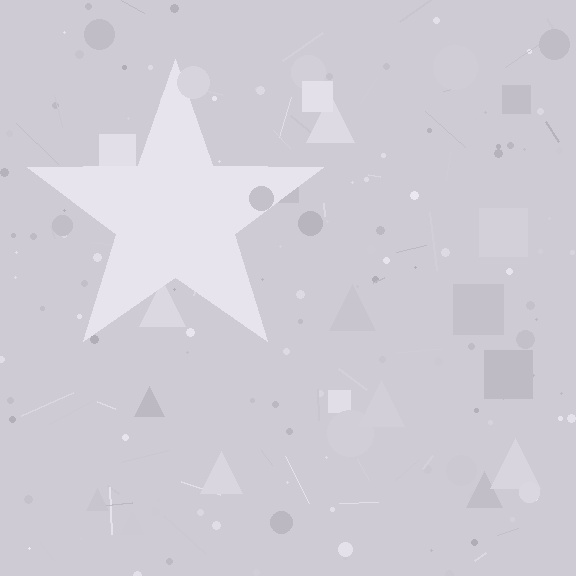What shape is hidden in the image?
A star is hidden in the image.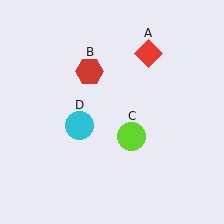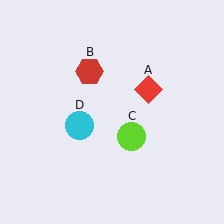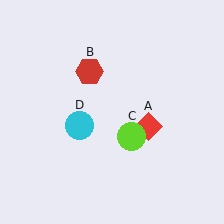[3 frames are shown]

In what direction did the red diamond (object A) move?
The red diamond (object A) moved down.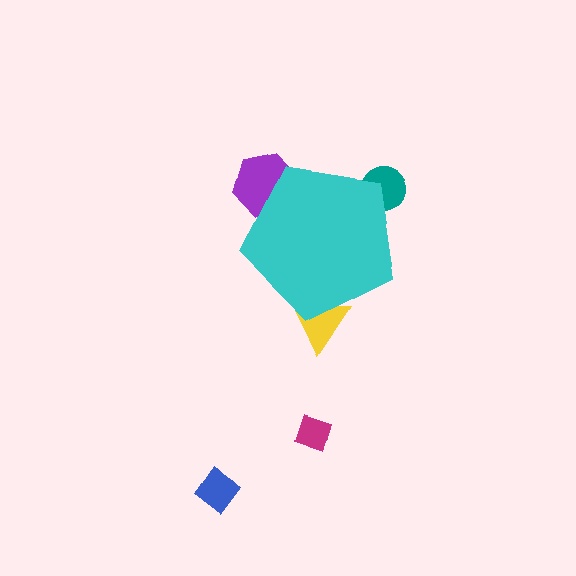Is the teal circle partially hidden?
Yes, the teal circle is partially hidden behind the cyan pentagon.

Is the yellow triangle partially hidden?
Yes, the yellow triangle is partially hidden behind the cyan pentagon.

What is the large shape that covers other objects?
A cyan pentagon.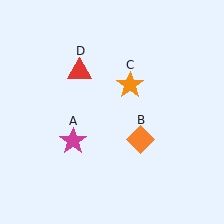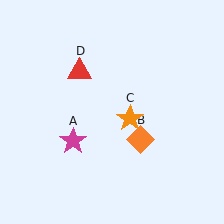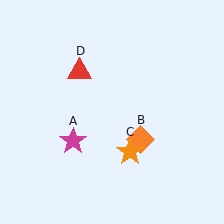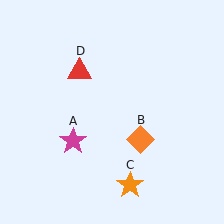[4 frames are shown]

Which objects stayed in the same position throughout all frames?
Magenta star (object A) and orange diamond (object B) and red triangle (object D) remained stationary.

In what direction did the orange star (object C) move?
The orange star (object C) moved down.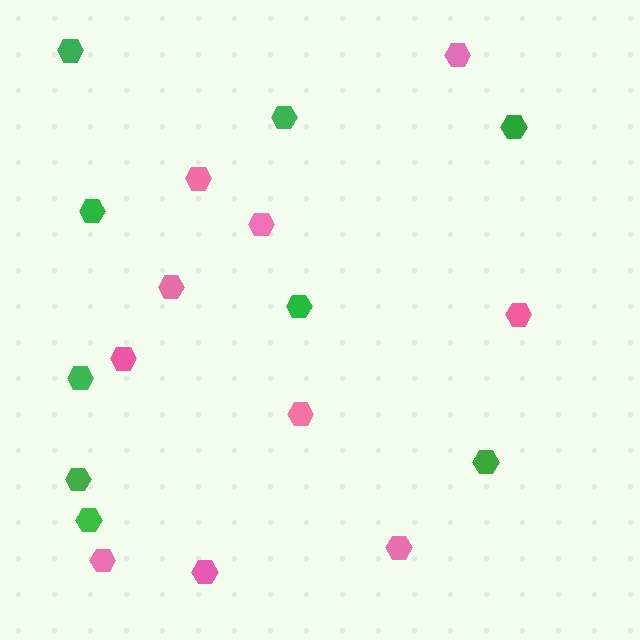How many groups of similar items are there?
There are 2 groups: one group of green hexagons (9) and one group of pink hexagons (10).